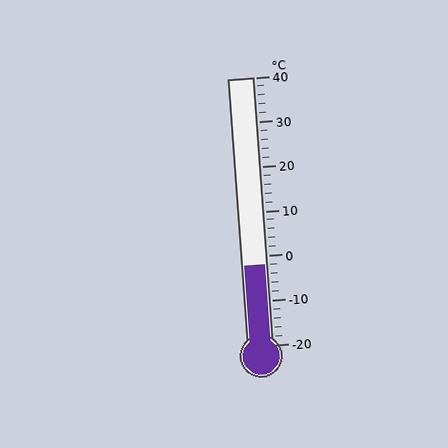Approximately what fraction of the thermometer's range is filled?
The thermometer is filled to approximately 30% of its range.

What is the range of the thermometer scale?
The thermometer scale ranges from -20°C to 40°C.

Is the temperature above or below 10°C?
The temperature is below 10°C.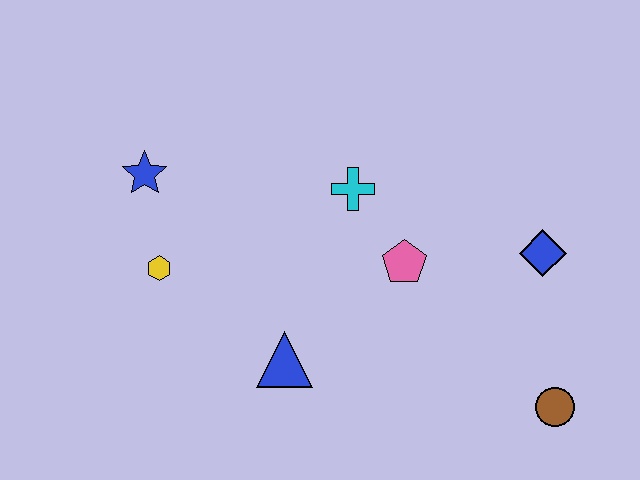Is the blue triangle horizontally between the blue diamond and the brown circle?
No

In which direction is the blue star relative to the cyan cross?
The blue star is to the left of the cyan cross.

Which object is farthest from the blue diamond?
The blue star is farthest from the blue diamond.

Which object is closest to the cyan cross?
The pink pentagon is closest to the cyan cross.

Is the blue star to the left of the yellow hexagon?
Yes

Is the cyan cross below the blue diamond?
No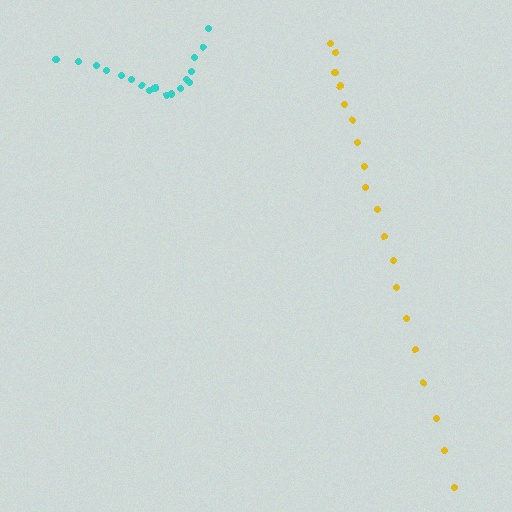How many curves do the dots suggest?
There are 2 distinct paths.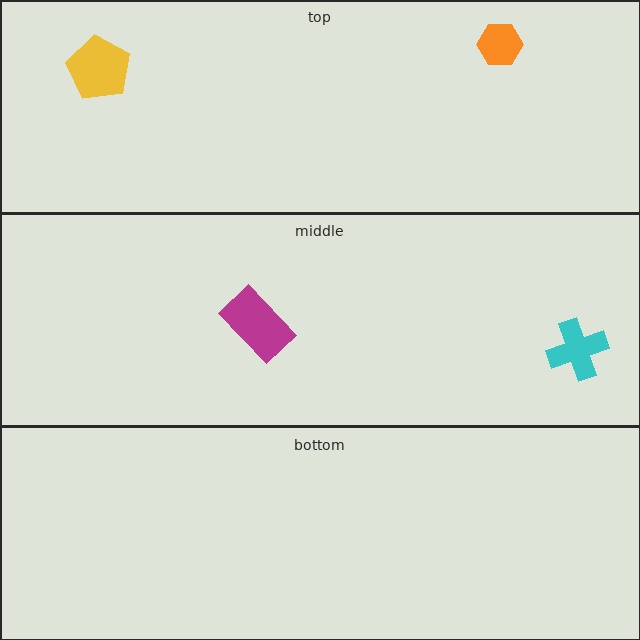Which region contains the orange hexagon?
The top region.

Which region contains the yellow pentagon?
The top region.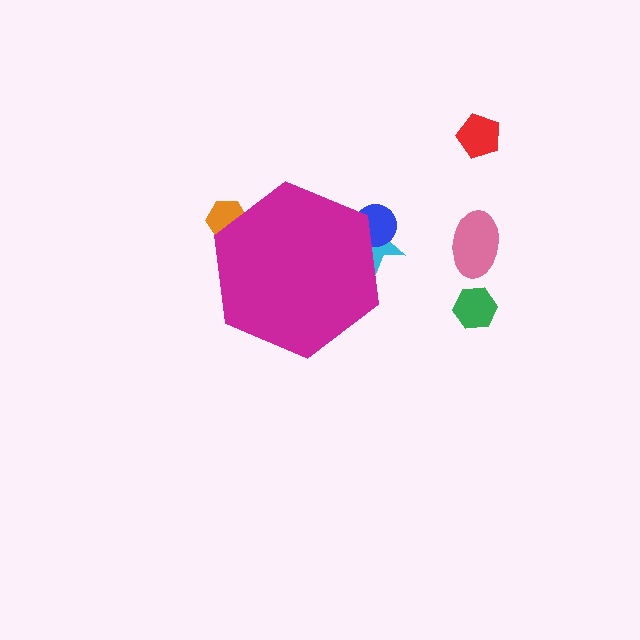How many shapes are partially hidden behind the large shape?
3 shapes are partially hidden.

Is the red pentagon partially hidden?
No, the red pentagon is fully visible.